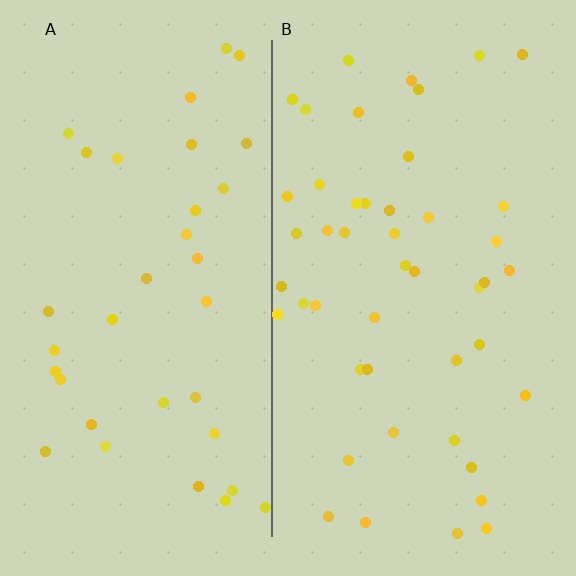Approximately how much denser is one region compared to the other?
Approximately 1.3× — region B over region A.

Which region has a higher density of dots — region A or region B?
B (the right).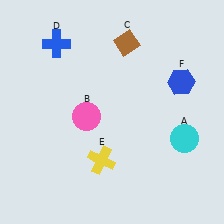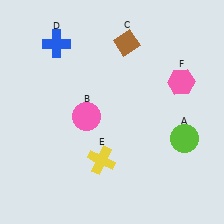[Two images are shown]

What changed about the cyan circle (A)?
In Image 1, A is cyan. In Image 2, it changed to lime.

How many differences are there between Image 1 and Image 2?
There are 2 differences between the two images.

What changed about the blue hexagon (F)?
In Image 1, F is blue. In Image 2, it changed to pink.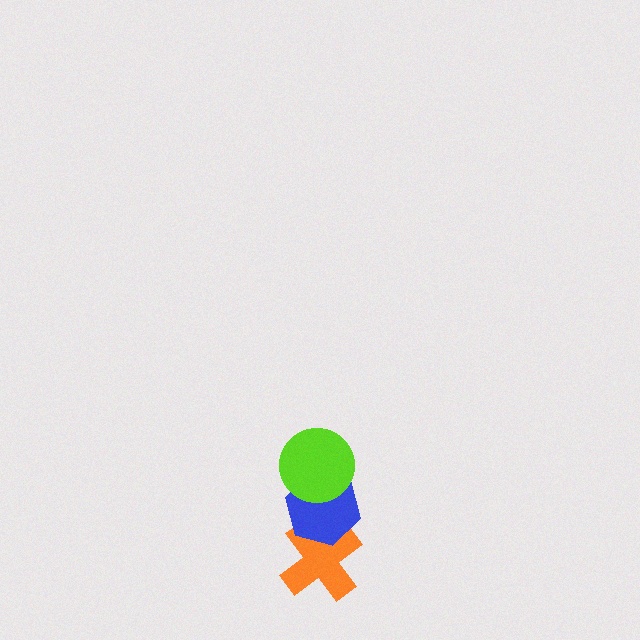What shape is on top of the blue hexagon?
The lime circle is on top of the blue hexagon.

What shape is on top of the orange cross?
The blue hexagon is on top of the orange cross.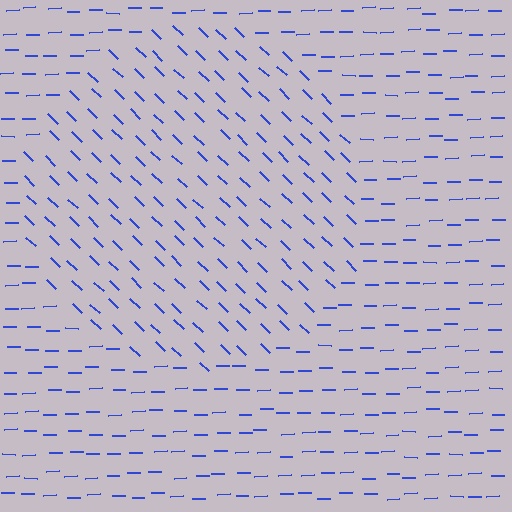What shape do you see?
I see a circle.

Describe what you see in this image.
The image is filled with small blue line segments. A circle region in the image has lines oriented differently from the surrounding lines, creating a visible texture boundary.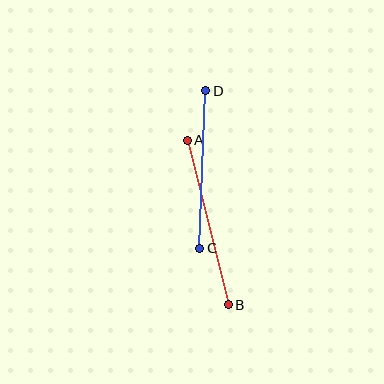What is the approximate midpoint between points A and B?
The midpoint is at approximately (208, 222) pixels.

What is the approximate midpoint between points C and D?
The midpoint is at approximately (203, 170) pixels.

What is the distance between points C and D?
The distance is approximately 158 pixels.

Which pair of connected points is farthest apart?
Points A and B are farthest apart.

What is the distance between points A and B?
The distance is approximately 169 pixels.